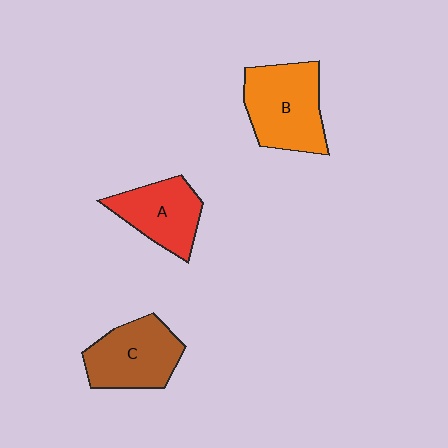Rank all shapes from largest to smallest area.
From largest to smallest: B (orange), C (brown), A (red).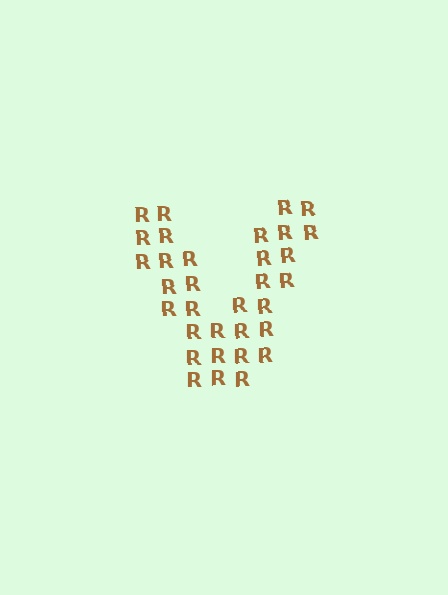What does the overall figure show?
The overall figure shows the letter V.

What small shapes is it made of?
It is made of small letter R's.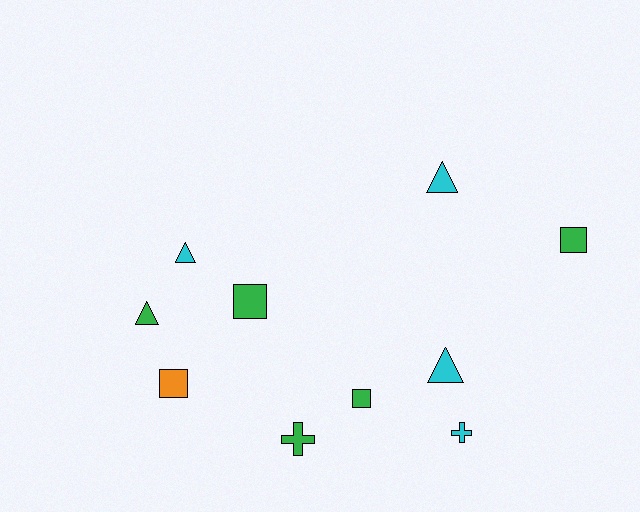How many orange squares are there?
There is 1 orange square.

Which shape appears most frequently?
Triangle, with 4 objects.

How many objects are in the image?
There are 10 objects.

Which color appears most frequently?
Green, with 5 objects.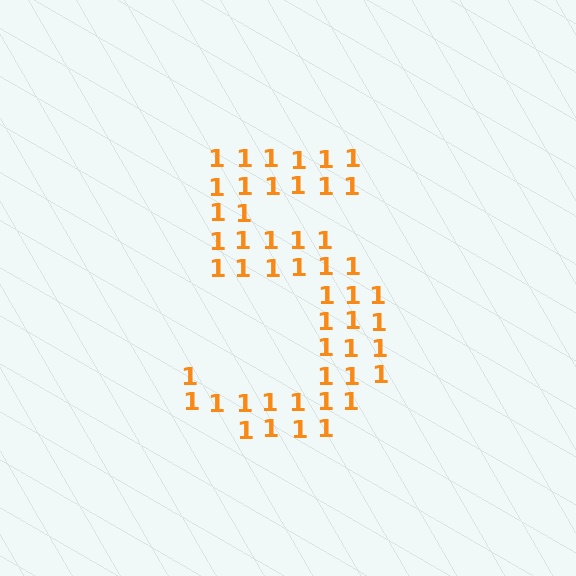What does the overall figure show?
The overall figure shows the digit 5.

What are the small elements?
The small elements are digit 1's.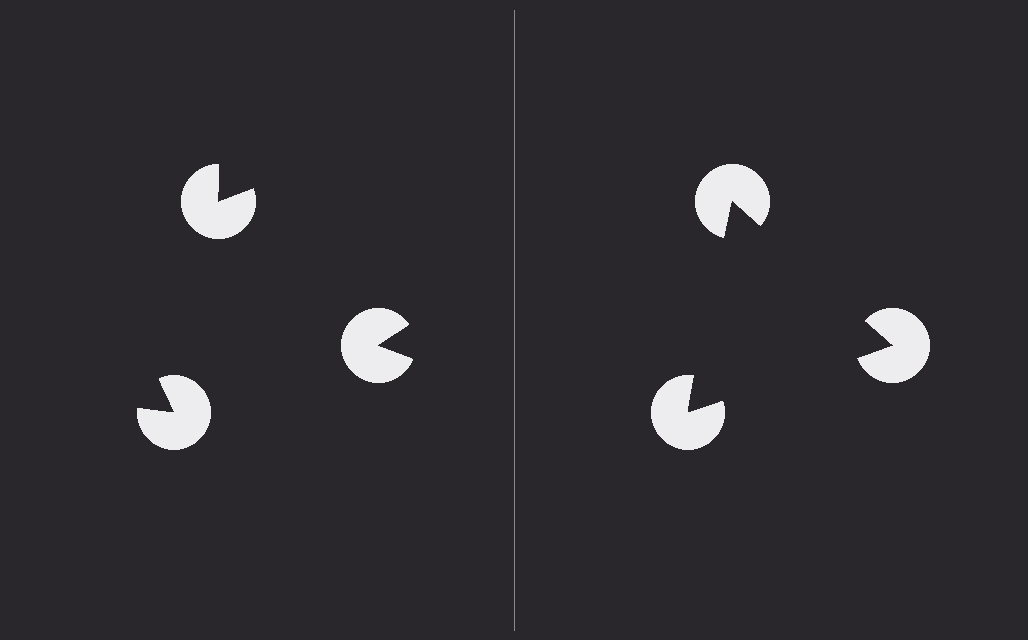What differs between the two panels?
The pac-man discs are positioned identically on both sides; only the wedge orientations differ. On the right they align to a triangle; on the left they are misaligned.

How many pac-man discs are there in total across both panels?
6 — 3 on each side.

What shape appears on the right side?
An illusory triangle.